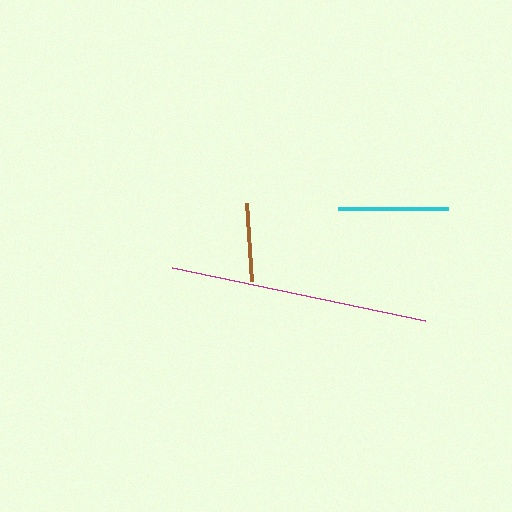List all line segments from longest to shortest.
From longest to shortest: magenta, cyan, brown.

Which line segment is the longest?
The magenta line is the longest at approximately 258 pixels.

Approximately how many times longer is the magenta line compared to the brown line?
The magenta line is approximately 3.3 times the length of the brown line.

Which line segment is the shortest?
The brown line is the shortest at approximately 78 pixels.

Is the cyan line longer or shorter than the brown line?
The cyan line is longer than the brown line.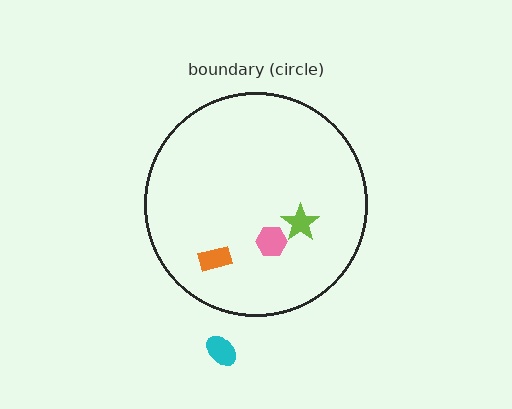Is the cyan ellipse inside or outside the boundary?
Outside.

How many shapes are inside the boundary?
3 inside, 1 outside.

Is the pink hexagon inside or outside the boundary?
Inside.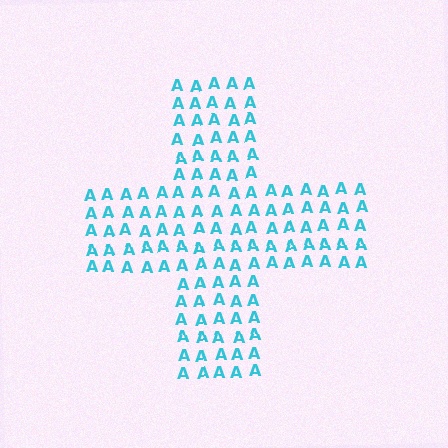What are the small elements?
The small elements are letter A's.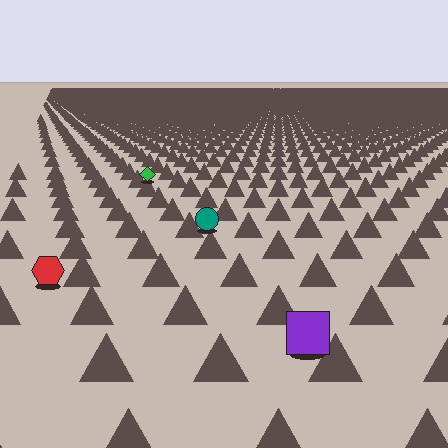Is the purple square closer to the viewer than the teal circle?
Yes. The purple square is closer — you can tell from the texture gradient: the ground texture is coarser near it.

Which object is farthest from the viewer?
The green diamond is farthest from the viewer. It appears smaller and the ground texture around it is denser.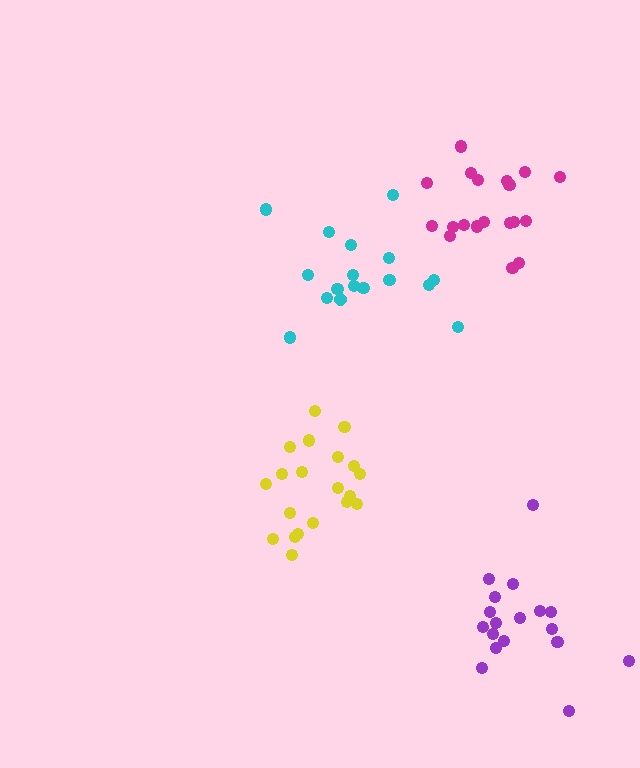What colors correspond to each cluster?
The clusters are colored: yellow, cyan, magenta, purple.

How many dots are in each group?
Group 1: 20 dots, Group 2: 17 dots, Group 3: 19 dots, Group 4: 18 dots (74 total).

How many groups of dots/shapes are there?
There are 4 groups.